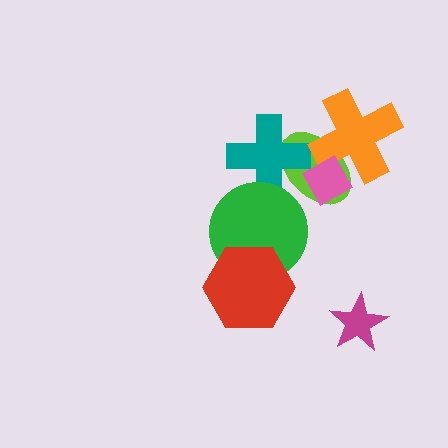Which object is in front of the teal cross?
The green circle is in front of the teal cross.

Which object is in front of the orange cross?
The pink diamond is in front of the orange cross.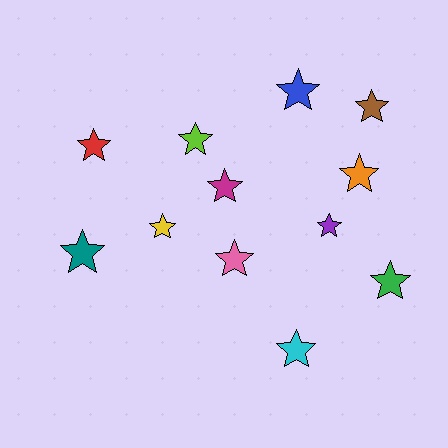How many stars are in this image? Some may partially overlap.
There are 12 stars.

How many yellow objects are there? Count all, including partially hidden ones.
There is 1 yellow object.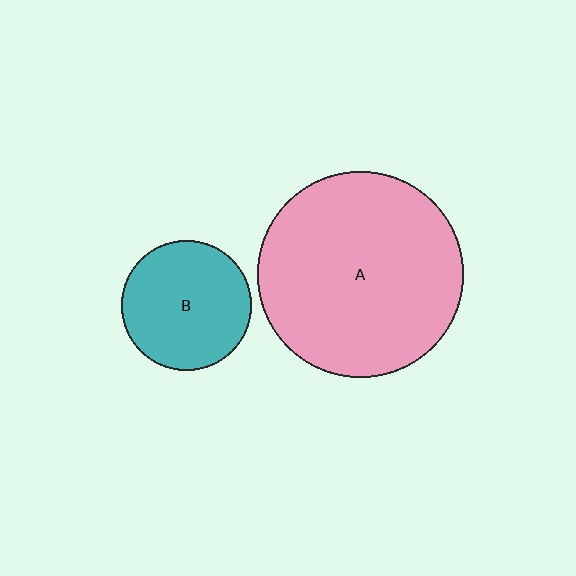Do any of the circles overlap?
No, none of the circles overlap.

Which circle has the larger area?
Circle A (pink).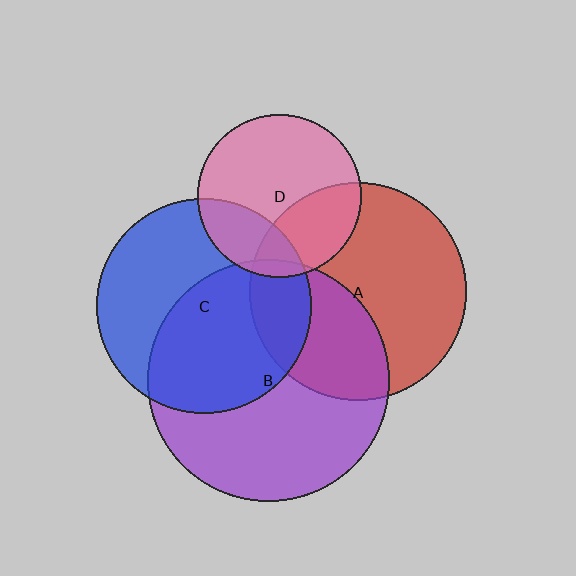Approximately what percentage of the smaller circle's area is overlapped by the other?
Approximately 5%.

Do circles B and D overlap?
Yes.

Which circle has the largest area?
Circle B (purple).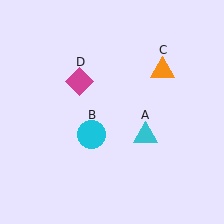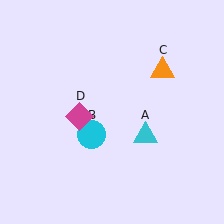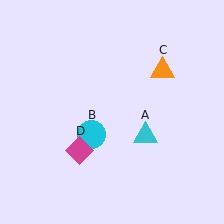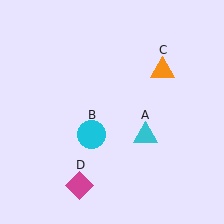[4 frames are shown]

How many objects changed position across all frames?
1 object changed position: magenta diamond (object D).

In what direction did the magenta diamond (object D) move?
The magenta diamond (object D) moved down.